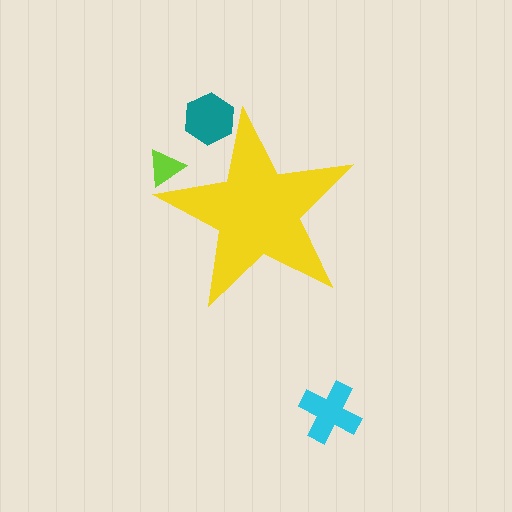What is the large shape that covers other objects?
A yellow star.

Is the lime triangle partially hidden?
Yes, the lime triangle is partially hidden behind the yellow star.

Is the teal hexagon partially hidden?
Yes, the teal hexagon is partially hidden behind the yellow star.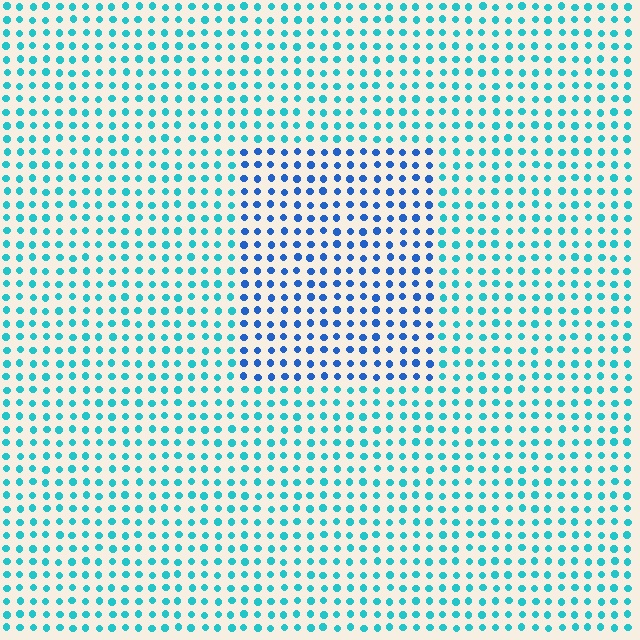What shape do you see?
I see a rectangle.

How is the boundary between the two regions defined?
The boundary is defined purely by a slight shift in hue (about 36 degrees). Spacing, size, and orientation are identical on both sides.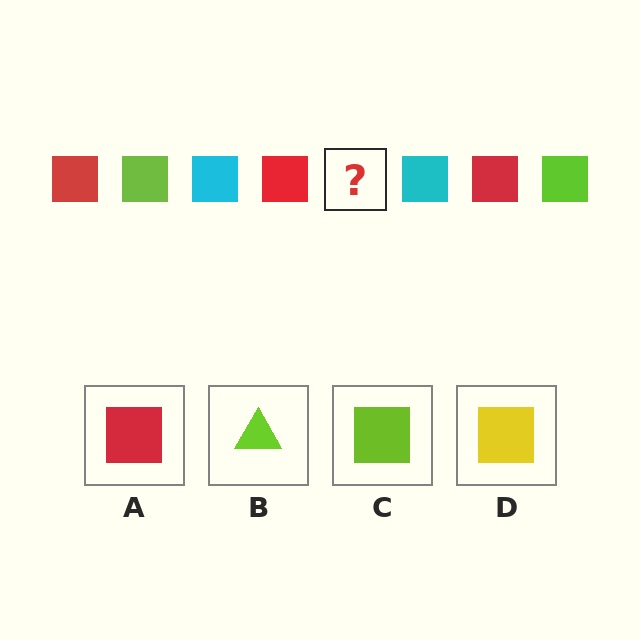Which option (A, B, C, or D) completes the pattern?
C.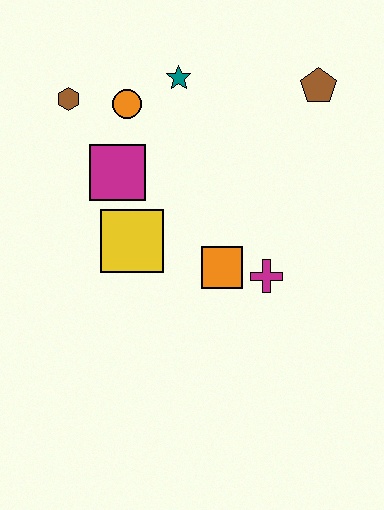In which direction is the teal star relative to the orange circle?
The teal star is to the right of the orange circle.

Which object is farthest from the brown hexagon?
The magenta cross is farthest from the brown hexagon.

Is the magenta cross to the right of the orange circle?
Yes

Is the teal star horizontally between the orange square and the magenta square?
Yes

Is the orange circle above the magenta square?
Yes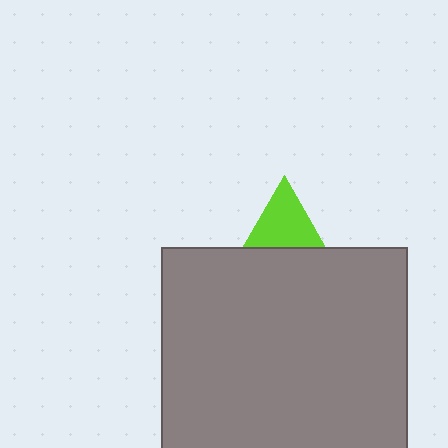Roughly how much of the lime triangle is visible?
A small part of it is visible (roughly 40%).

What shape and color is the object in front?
The object in front is a gray rectangle.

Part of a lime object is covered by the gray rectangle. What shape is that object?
It is a triangle.